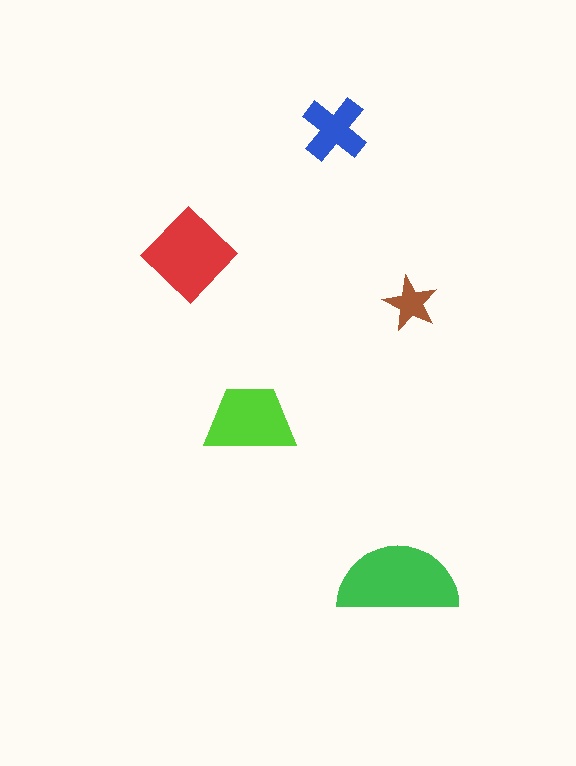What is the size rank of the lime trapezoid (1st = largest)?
3rd.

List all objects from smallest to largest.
The brown star, the blue cross, the lime trapezoid, the red diamond, the green semicircle.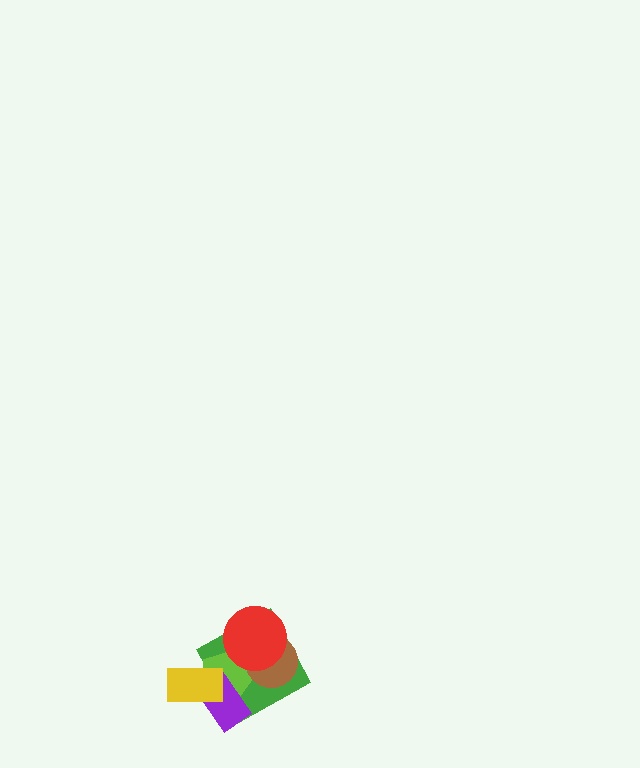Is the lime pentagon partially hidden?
Yes, it is partially covered by another shape.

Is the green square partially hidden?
Yes, it is partially covered by another shape.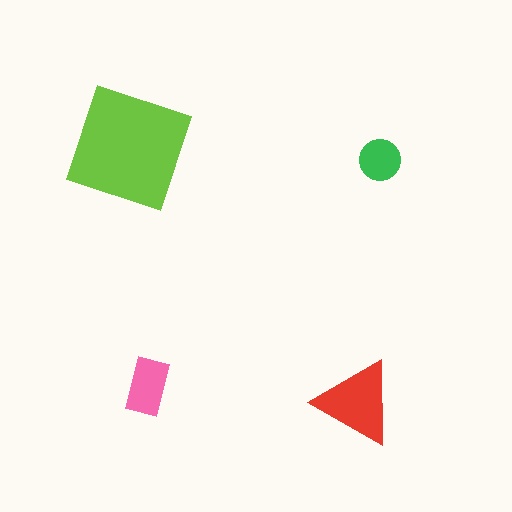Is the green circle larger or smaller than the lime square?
Smaller.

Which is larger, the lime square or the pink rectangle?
The lime square.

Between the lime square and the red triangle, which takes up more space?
The lime square.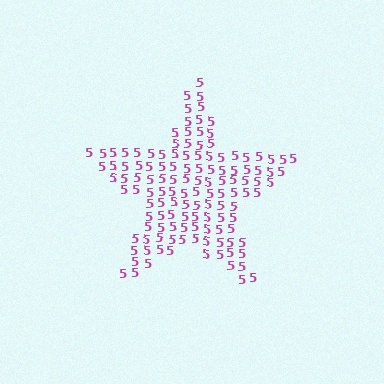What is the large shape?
The large shape is a star.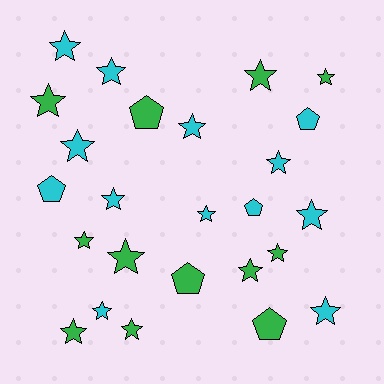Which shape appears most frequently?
Star, with 19 objects.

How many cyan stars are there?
There are 10 cyan stars.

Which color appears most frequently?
Cyan, with 13 objects.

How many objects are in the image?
There are 25 objects.